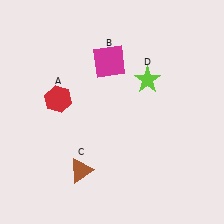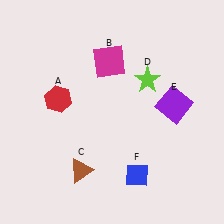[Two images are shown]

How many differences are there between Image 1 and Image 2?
There are 2 differences between the two images.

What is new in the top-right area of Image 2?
A purple square (E) was added in the top-right area of Image 2.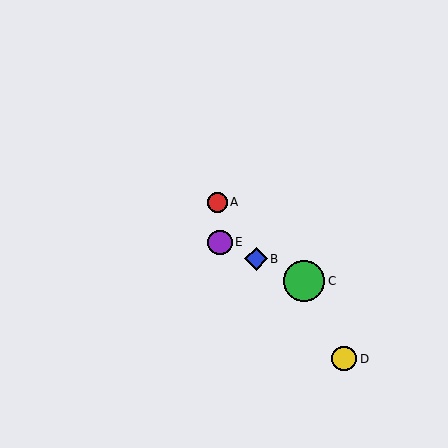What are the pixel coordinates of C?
Object C is at (304, 281).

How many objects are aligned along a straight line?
3 objects (B, C, E) are aligned along a straight line.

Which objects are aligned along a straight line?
Objects B, C, E are aligned along a straight line.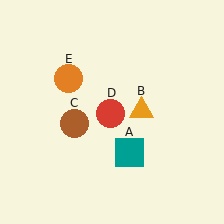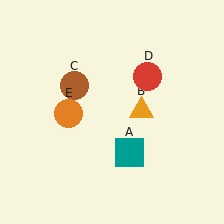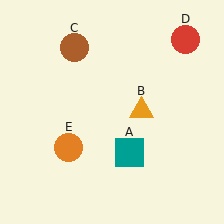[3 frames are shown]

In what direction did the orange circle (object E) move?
The orange circle (object E) moved down.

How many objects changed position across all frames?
3 objects changed position: brown circle (object C), red circle (object D), orange circle (object E).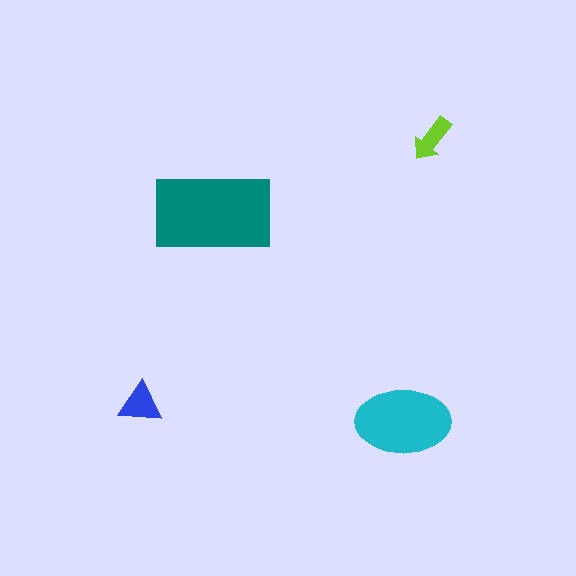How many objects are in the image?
There are 4 objects in the image.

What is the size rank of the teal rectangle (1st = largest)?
1st.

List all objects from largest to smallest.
The teal rectangle, the cyan ellipse, the blue triangle, the lime arrow.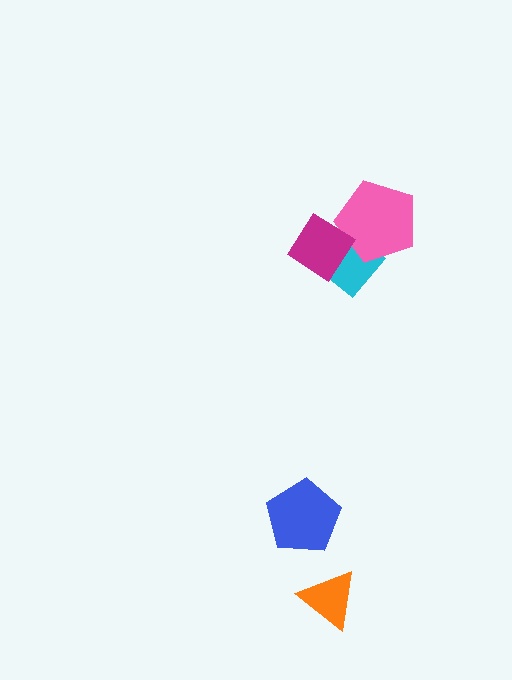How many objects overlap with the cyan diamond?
2 objects overlap with the cyan diamond.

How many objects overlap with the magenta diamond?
2 objects overlap with the magenta diamond.